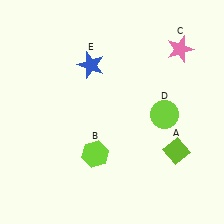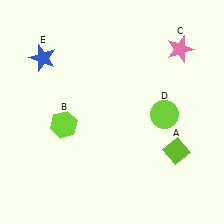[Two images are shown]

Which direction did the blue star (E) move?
The blue star (E) moved left.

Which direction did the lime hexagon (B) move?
The lime hexagon (B) moved left.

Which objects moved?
The objects that moved are: the lime hexagon (B), the blue star (E).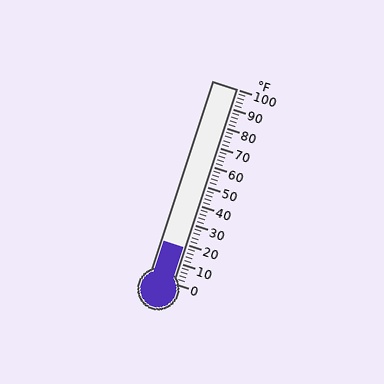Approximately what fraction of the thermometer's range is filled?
The thermometer is filled to approximately 20% of its range.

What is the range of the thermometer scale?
The thermometer scale ranges from 0°F to 100°F.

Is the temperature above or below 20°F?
The temperature is below 20°F.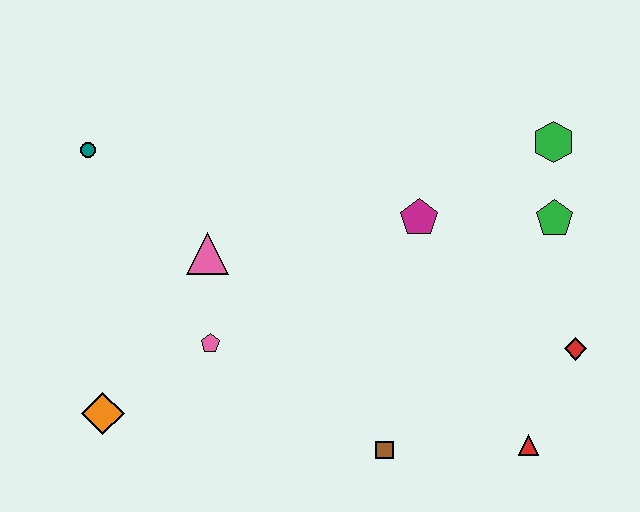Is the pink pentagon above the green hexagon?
No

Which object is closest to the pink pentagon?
The pink triangle is closest to the pink pentagon.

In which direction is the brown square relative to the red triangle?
The brown square is to the left of the red triangle.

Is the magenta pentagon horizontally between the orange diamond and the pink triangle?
No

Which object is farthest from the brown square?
The teal circle is farthest from the brown square.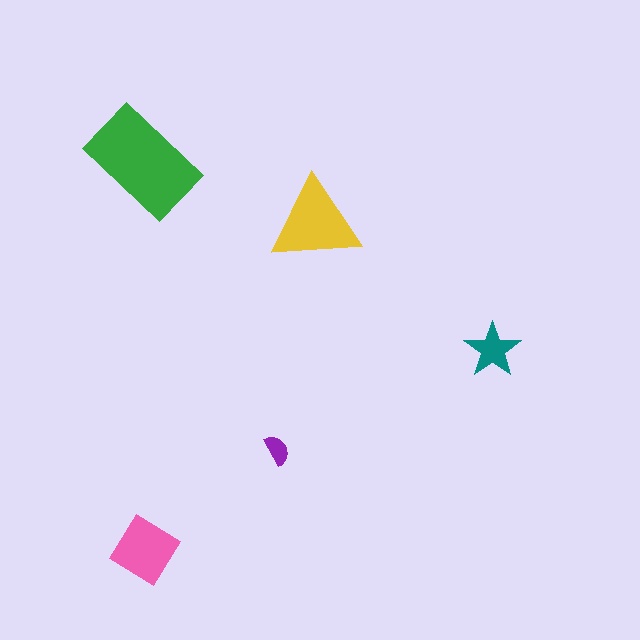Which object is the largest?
The green rectangle.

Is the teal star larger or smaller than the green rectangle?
Smaller.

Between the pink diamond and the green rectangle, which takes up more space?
The green rectangle.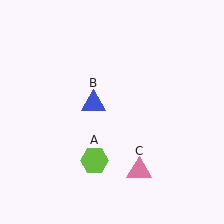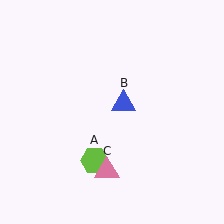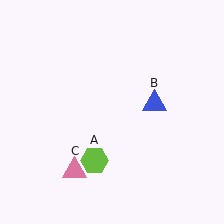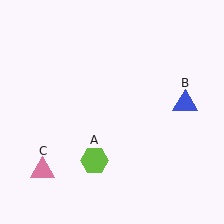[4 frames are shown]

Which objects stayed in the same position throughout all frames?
Lime hexagon (object A) remained stationary.